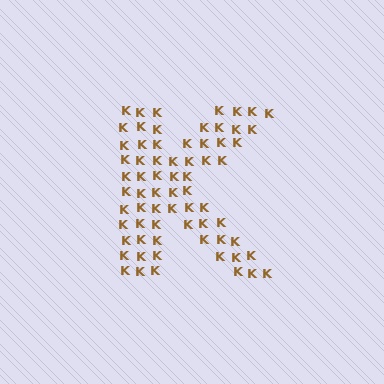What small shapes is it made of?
It is made of small letter K's.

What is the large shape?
The large shape is the letter K.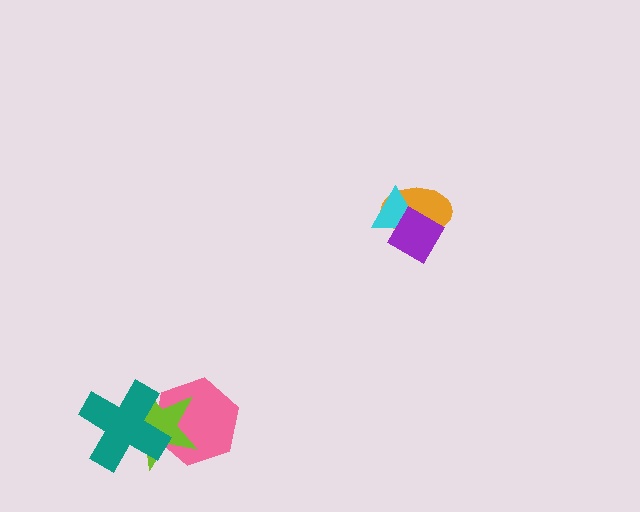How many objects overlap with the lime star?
2 objects overlap with the lime star.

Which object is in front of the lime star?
The teal cross is in front of the lime star.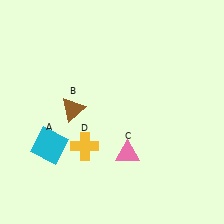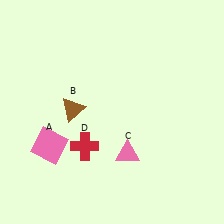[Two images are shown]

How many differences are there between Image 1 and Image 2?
There are 2 differences between the two images.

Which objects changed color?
A changed from cyan to pink. D changed from yellow to red.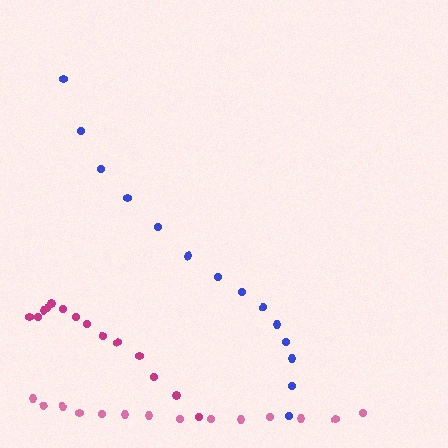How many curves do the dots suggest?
There are 3 distinct paths.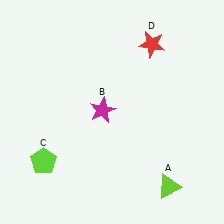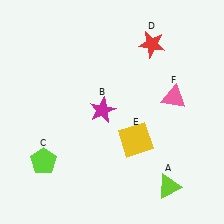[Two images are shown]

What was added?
A yellow square (E), a pink triangle (F) were added in Image 2.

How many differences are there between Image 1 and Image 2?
There are 2 differences between the two images.